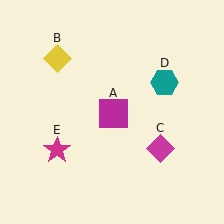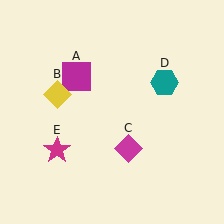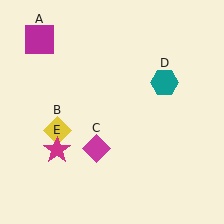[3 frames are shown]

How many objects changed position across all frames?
3 objects changed position: magenta square (object A), yellow diamond (object B), magenta diamond (object C).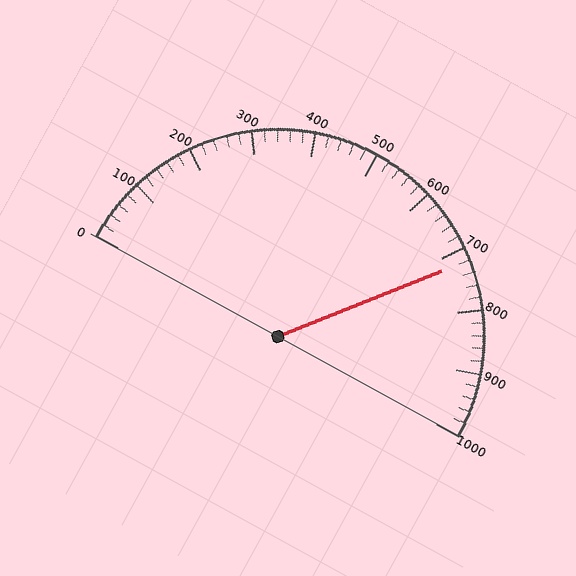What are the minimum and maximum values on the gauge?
The gauge ranges from 0 to 1000.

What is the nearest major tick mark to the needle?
The nearest major tick mark is 700.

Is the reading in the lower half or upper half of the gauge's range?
The reading is in the upper half of the range (0 to 1000).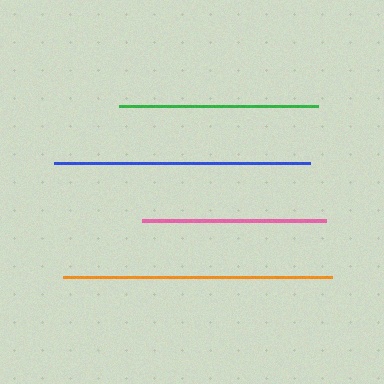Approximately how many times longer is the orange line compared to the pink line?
The orange line is approximately 1.5 times the length of the pink line.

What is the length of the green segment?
The green segment is approximately 200 pixels long.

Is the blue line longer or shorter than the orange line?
The orange line is longer than the blue line.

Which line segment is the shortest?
The pink line is the shortest at approximately 184 pixels.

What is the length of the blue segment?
The blue segment is approximately 256 pixels long.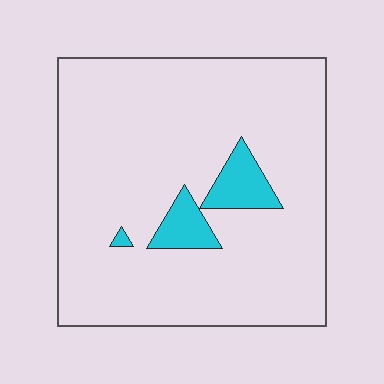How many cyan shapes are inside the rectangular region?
3.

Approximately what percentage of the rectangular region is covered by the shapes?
Approximately 10%.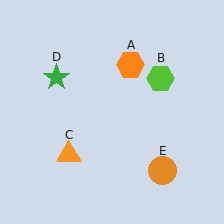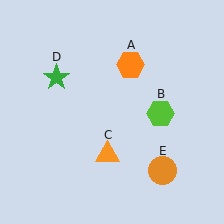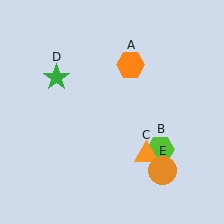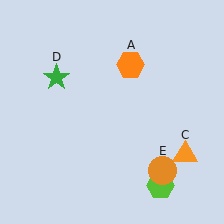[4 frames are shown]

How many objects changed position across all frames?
2 objects changed position: lime hexagon (object B), orange triangle (object C).